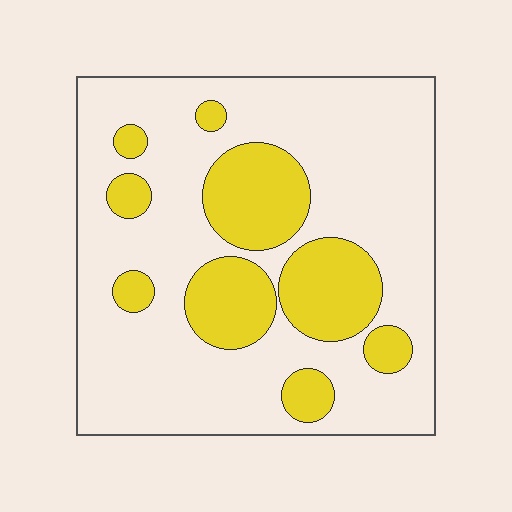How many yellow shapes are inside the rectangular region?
9.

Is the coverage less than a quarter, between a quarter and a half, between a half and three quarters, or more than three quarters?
Between a quarter and a half.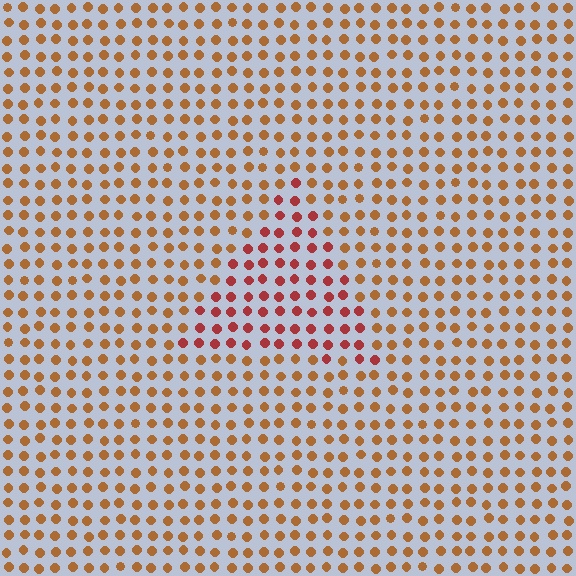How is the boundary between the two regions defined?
The boundary is defined purely by a slight shift in hue (about 32 degrees). Spacing, size, and orientation are identical on both sides.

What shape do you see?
I see a triangle.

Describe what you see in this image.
The image is filled with small brown elements in a uniform arrangement. A triangle-shaped region is visible where the elements are tinted to a slightly different hue, forming a subtle color boundary.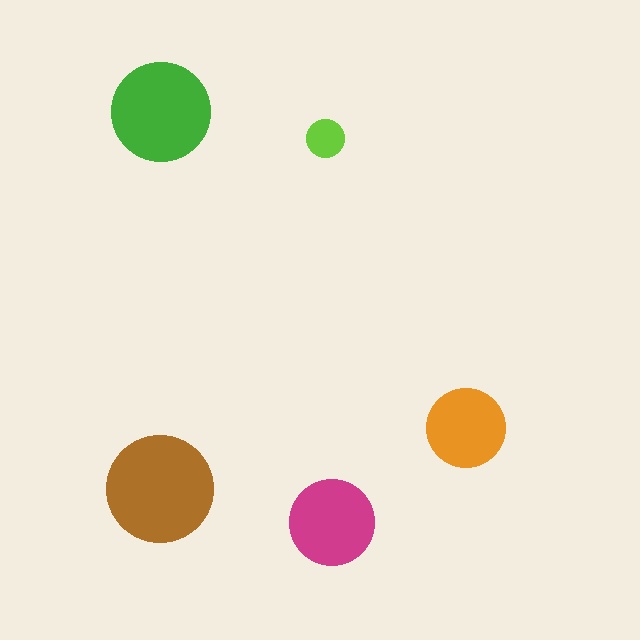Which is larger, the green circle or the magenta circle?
The green one.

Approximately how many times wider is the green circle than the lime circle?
About 2.5 times wider.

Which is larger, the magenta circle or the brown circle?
The brown one.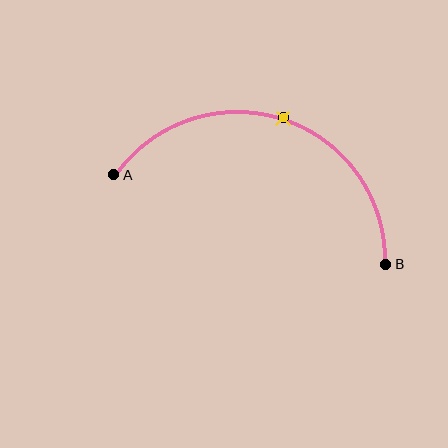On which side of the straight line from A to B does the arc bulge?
The arc bulges above the straight line connecting A and B.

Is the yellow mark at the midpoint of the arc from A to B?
Yes. The yellow mark lies on the arc at equal arc-length from both A and B — it is the arc midpoint.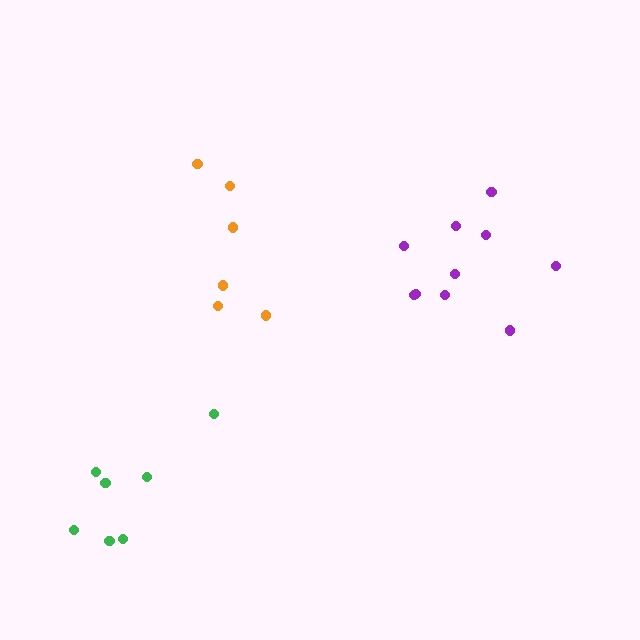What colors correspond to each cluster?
The clusters are colored: purple, orange, green.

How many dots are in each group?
Group 1: 10 dots, Group 2: 6 dots, Group 3: 7 dots (23 total).